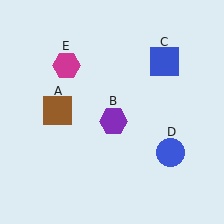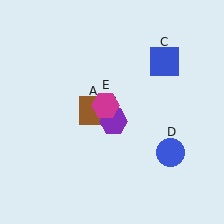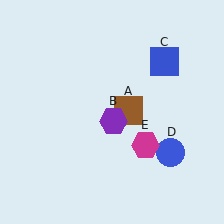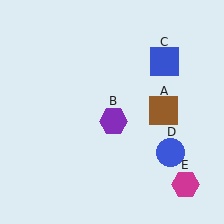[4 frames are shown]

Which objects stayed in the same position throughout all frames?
Purple hexagon (object B) and blue square (object C) and blue circle (object D) remained stationary.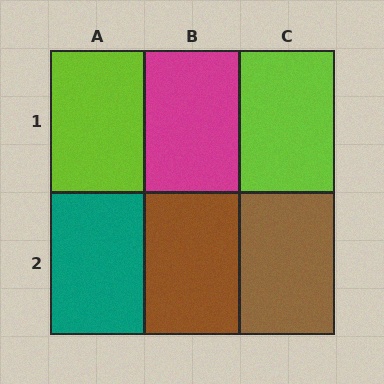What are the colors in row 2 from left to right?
Teal, brown, brown.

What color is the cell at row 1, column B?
Magenta.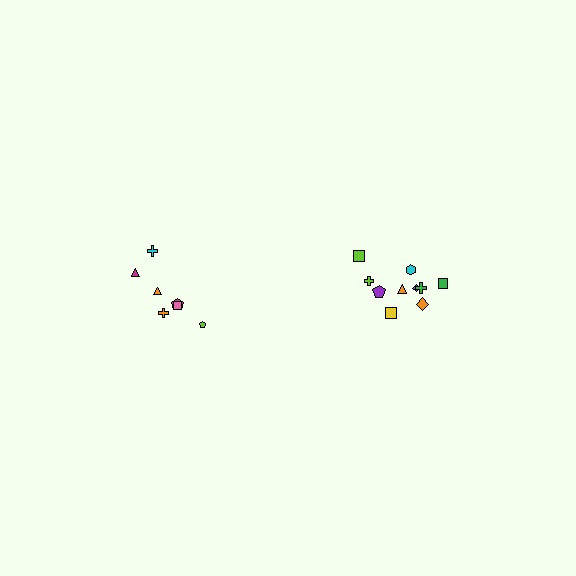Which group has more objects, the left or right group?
The right group.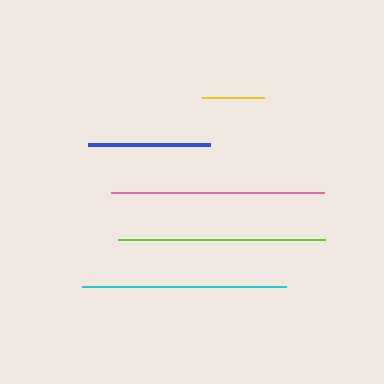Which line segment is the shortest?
The yellow line is the shortest at approximately 62 pixels.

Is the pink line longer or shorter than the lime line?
The pink line is longer than the lime line.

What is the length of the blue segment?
The blue segment is approximately 121 pixels long.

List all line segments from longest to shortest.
From longest to shortest: pink, lime, cyan, blue, yellow.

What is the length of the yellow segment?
The yellow segment is approximately 62 pixels long.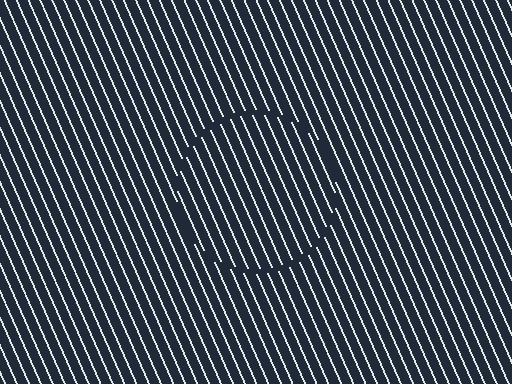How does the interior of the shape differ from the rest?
The interior of the shape contains the same grating, shifted by half a period — the contour is defined by the phase discontinuity where line-ends from the inner and outer gratings abut.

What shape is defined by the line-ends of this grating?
An illusory circle. The interior of the shape contains the same grating, shifted by half a period — the contour is defined by the phase discontinuity where line-ends from the inner and outer gratings abut.